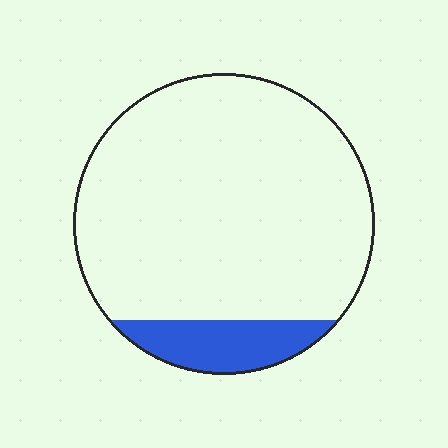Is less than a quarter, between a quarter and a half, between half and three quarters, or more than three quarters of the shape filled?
Less than a quarter.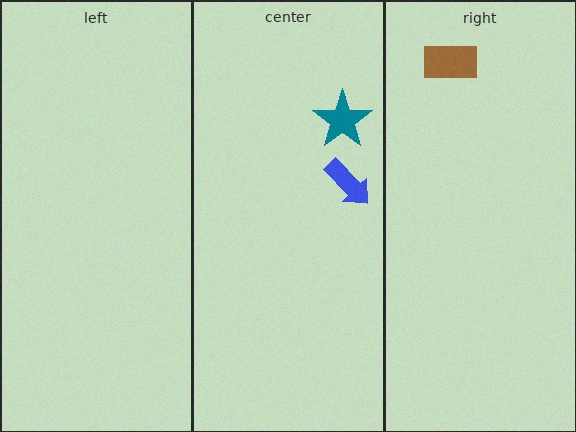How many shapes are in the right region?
1.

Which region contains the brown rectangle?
The right region.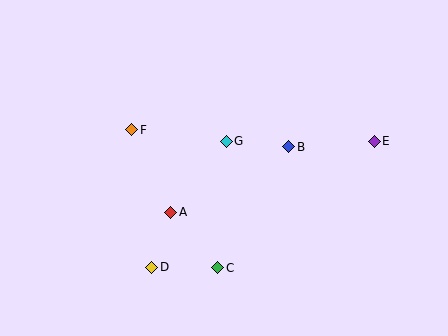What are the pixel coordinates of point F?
Point F is at (132, 130).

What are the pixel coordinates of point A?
Point A is at (171, 212).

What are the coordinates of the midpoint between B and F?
The midpoint between B and F is at (210, 138).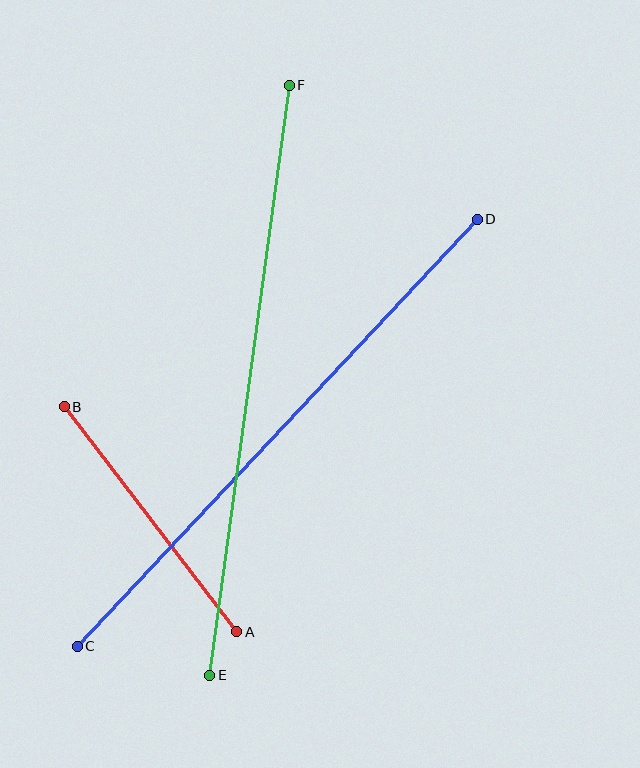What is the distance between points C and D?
The distance is approximately 585 pixels.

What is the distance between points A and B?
The distance is approximately 283 pixels.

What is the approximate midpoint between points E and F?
The midpoint is at approximately (249, 380) pixels.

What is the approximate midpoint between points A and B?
The midpoint is at approximately (151, 519) pixels.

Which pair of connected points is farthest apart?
Points E and F are farthest apart.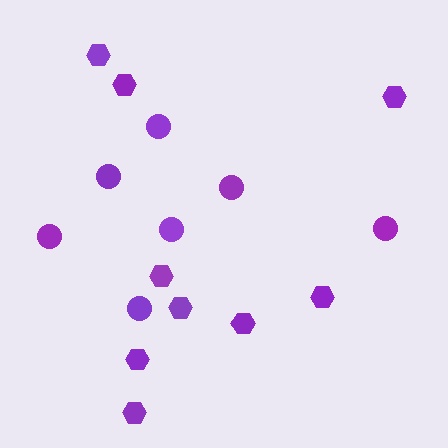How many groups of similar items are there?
There are 2 groups: one group of circles (7) and one group of hexagons (9).